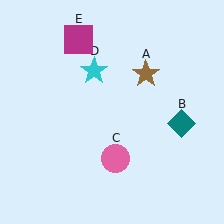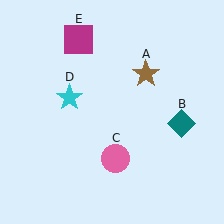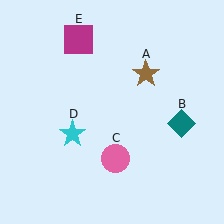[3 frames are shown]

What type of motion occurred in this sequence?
The cyan star (object D) rotated counterclockwise around the center of the scene.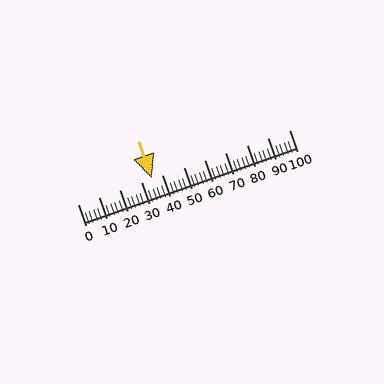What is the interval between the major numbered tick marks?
The major tick marks are spaced 10 units apart.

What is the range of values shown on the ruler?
The ruler shows values from 0 to 100.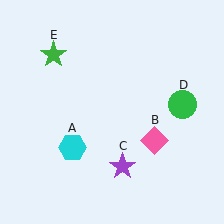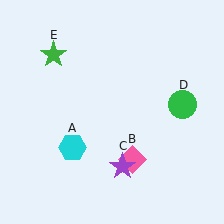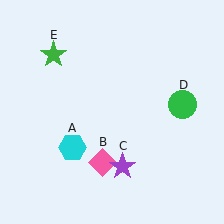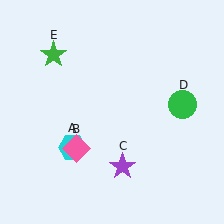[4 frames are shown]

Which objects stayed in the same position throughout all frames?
Cyan hexagon (object A) and purple star (object C) and green circle (object D) and green star (object E) remained stationary.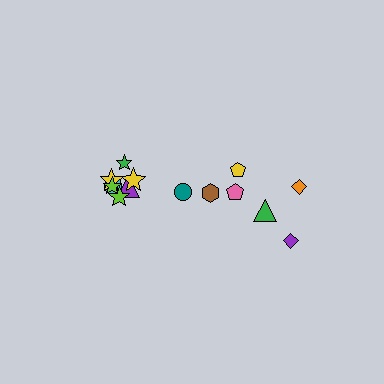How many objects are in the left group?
There are 8 objects.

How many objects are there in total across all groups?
There are 14 objects.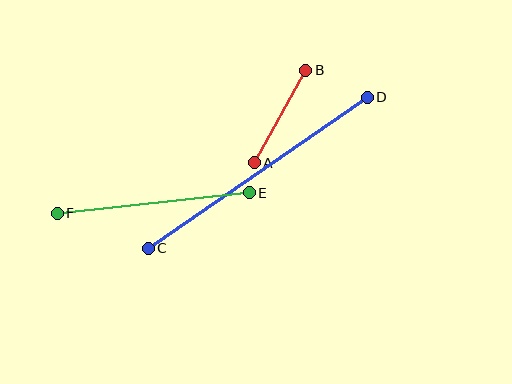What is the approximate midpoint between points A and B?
The midpoint is at approximately (280, 116) pixels.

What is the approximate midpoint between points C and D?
The midpoint is at approximately (258, 173) pixels.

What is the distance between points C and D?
The distance is approximately 266 pixels.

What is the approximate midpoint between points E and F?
The midpoint is at approximately (153, 203) pixels.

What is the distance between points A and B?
The distance is approximately 106 pixels.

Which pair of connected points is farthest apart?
Points C and D are farthest apart.